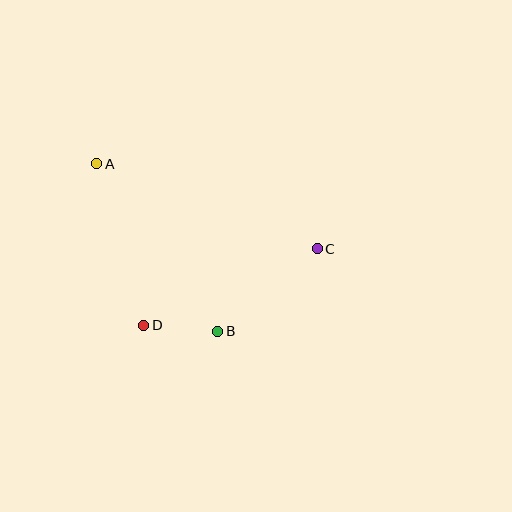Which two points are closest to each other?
Points B and D are closest to each other.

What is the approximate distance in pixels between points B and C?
The distance between B and C is approximately 129 pixels.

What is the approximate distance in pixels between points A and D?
The distance between A and D is approximately 168 pixels.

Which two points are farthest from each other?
Points A and C are farthest from each other.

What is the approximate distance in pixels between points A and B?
The distance between A and B is approximately 206 pixels.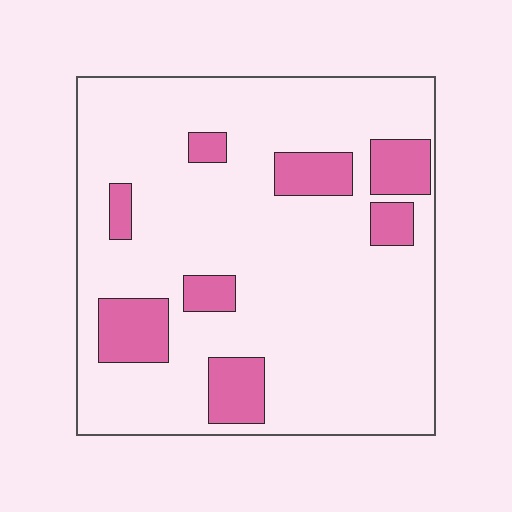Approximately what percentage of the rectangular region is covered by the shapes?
Approximately 15%.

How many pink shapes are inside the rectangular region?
8.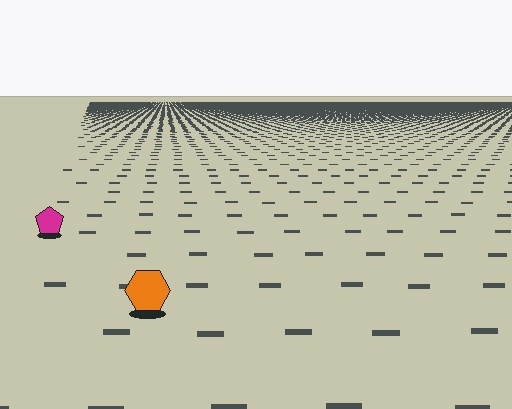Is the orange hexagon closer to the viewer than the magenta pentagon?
Yes. The orange hexagon is closer — you can tell from the texture gradient: the ground texture is coarser near it.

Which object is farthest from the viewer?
The magenta pentagon is farthest from the viewer. It appears smaller and the ground texture around it is denser.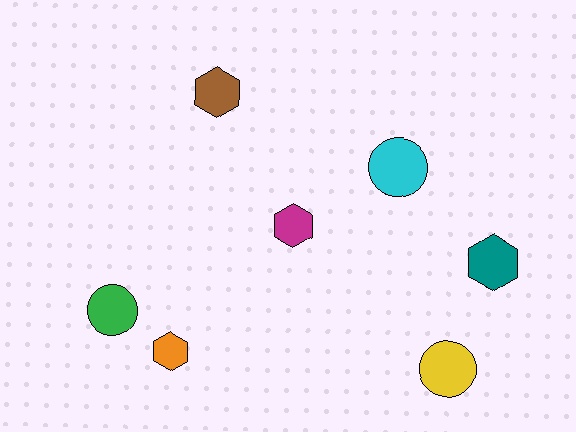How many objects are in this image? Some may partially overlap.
There are 7 objects.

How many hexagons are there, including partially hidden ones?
There are 4 hexagons.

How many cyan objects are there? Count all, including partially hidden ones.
There is 1 cyan object.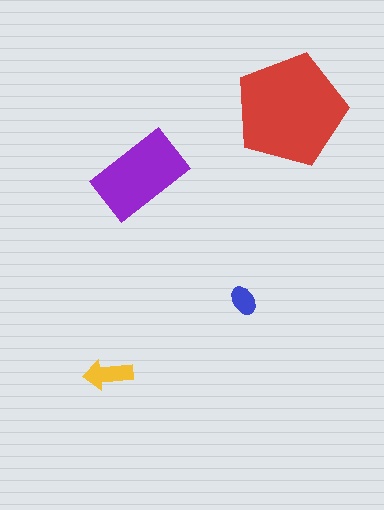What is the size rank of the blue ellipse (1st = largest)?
4th.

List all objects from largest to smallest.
The red pentagon, the purple rectangle, the yellow arrow, the blue ellipse.